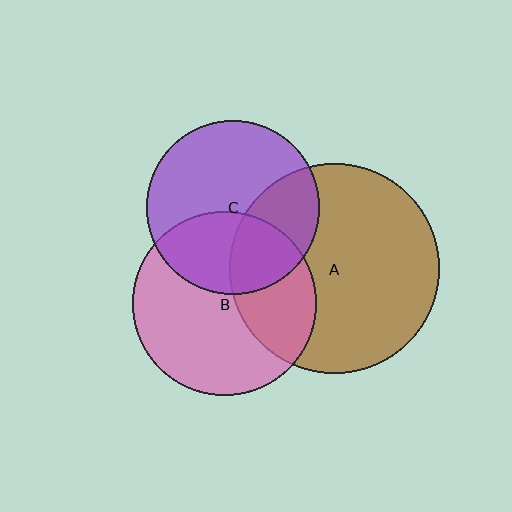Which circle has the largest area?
Circle A (brown).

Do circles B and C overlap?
Yes.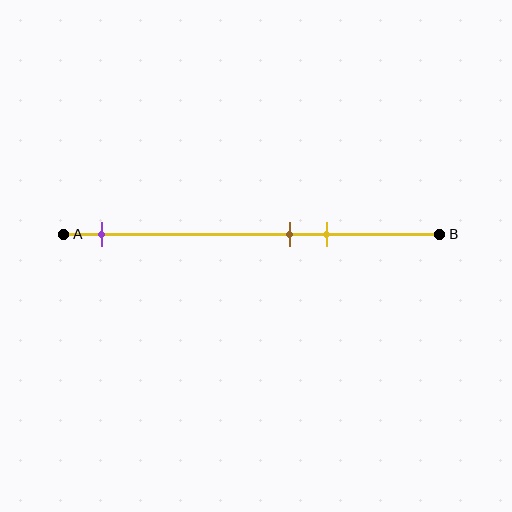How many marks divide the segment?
There are 3 marks dividing the segment.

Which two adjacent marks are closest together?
The brown and yellow marks are the closest adjacent pair.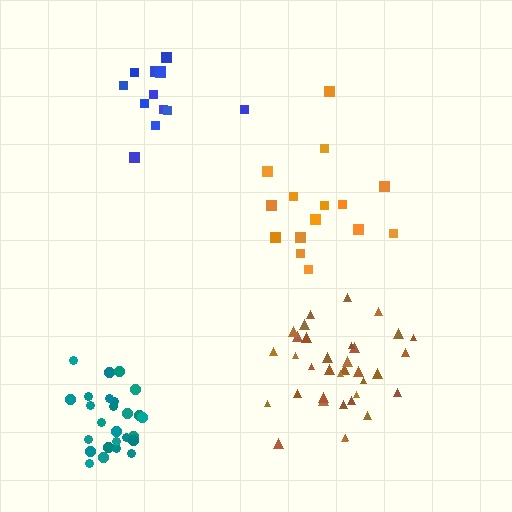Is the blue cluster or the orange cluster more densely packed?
Blue.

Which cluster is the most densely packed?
Teal.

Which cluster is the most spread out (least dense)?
Orange.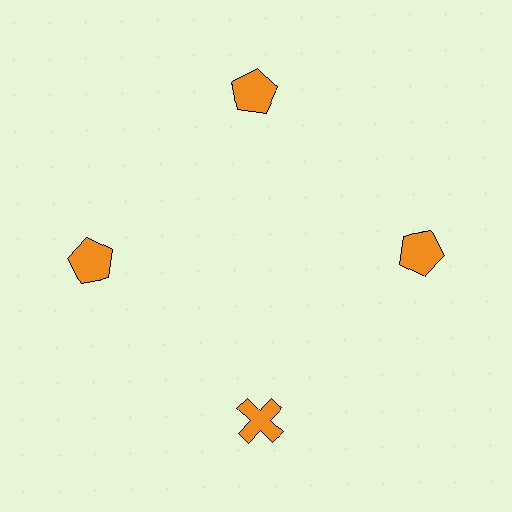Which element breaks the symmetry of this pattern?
The orange cross at roughly the 6 o'clock position breaks the symmetry. All other shapes are orange pentagons.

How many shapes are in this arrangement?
There are 4 shapes arranged in a ring pattern.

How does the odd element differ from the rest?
It has a different shape: cross instead of pentagon.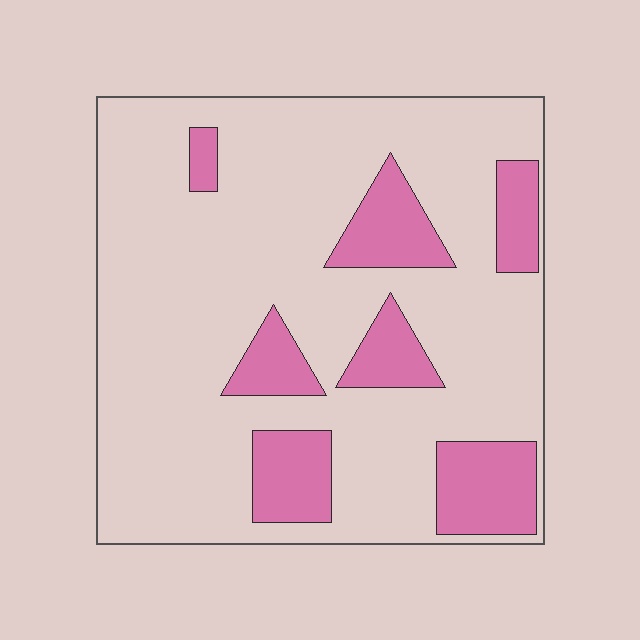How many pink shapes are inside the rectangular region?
7.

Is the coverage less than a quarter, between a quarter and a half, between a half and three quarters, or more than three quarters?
Less than a quarter.